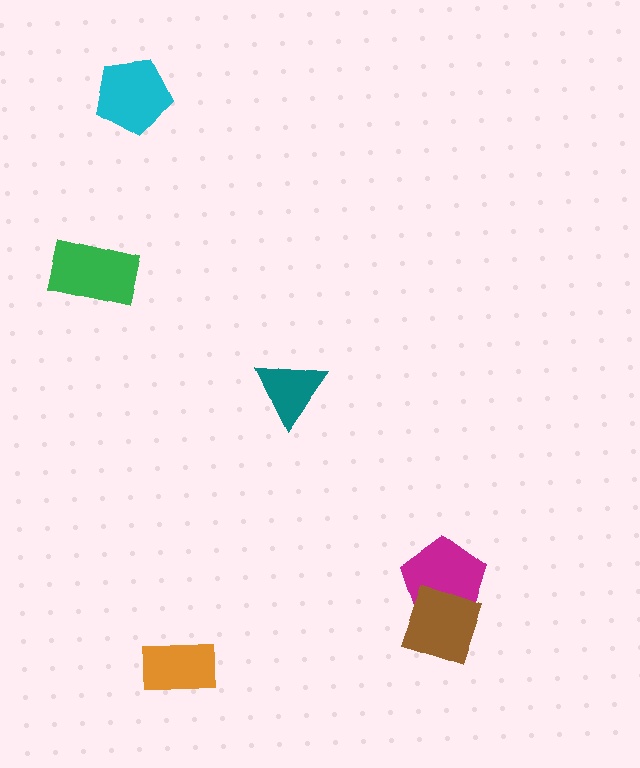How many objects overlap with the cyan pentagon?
0 objects overlap with the cyan pentagon.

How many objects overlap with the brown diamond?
1 object overlaps with the brown diamond.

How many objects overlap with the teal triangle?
0 objects overlap with the teal triangle.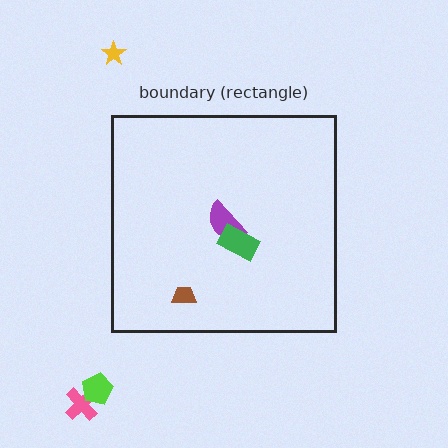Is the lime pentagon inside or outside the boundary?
Outside.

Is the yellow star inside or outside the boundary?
Outside.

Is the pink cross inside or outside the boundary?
Outside.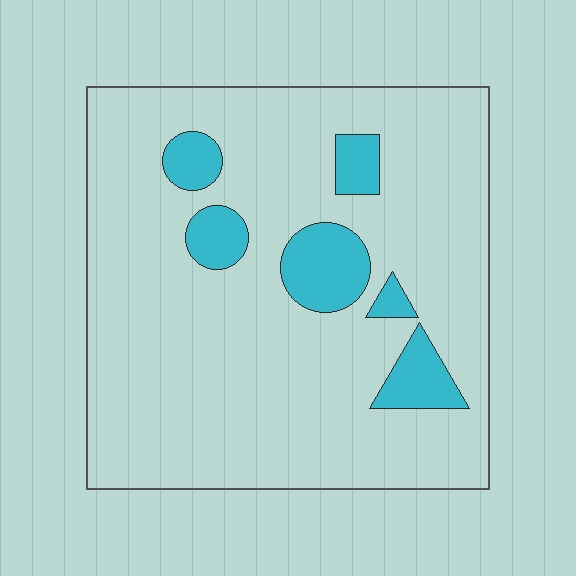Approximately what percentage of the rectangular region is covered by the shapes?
Approximately 15%.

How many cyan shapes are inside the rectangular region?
6.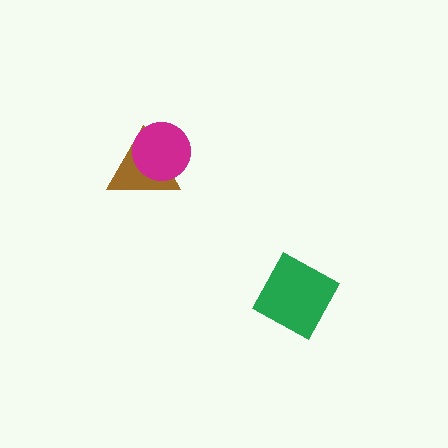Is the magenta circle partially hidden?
No, no other shape covers it.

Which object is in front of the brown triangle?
The magenta circle is in front of the brown triangle.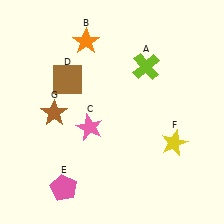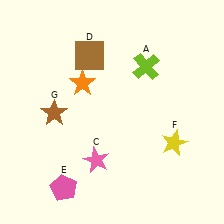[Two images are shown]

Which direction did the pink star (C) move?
The pink star (C) moved down.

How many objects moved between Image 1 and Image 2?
3 objects moved between the two images.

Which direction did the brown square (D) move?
The brown square (D) moved up.